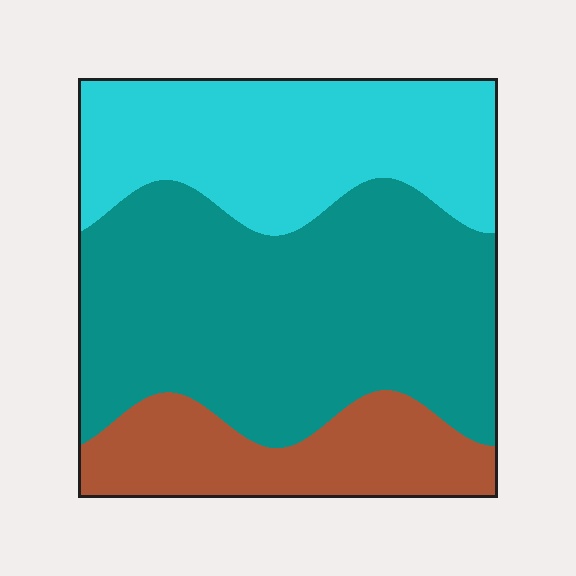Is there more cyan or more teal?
Teal.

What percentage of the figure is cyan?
Cyan takes up between a quarter and a half of the figure.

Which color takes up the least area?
Brown, at roughly 20%.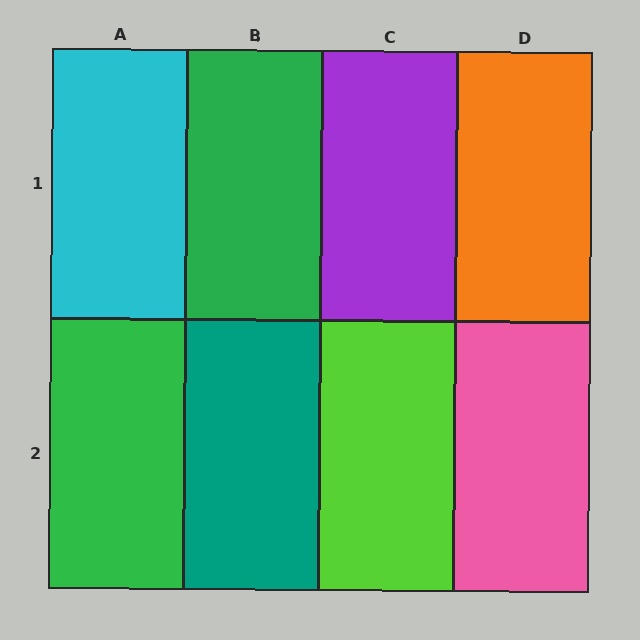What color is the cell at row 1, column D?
Orange.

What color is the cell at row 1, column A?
Cyan.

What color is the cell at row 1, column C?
Purple.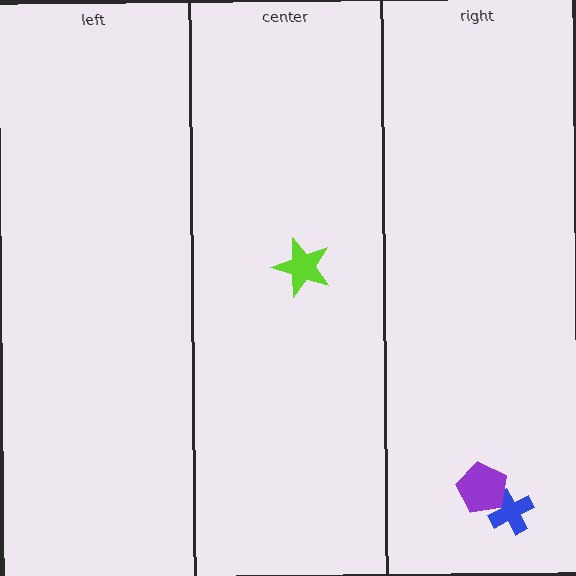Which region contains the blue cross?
The right region.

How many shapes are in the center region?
1.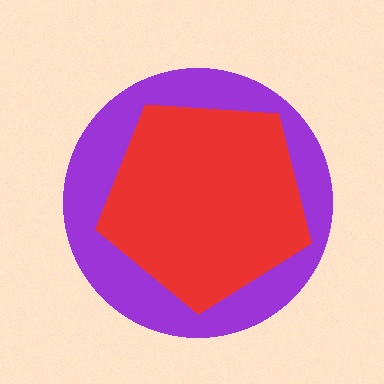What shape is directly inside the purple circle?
The red pentagon.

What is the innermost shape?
The red pentagon.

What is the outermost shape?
The purple circle.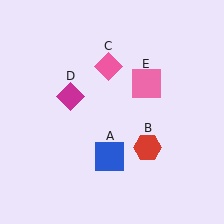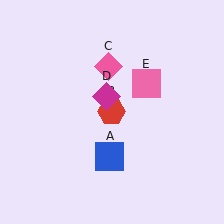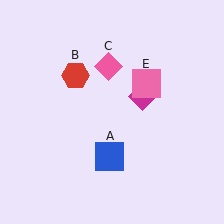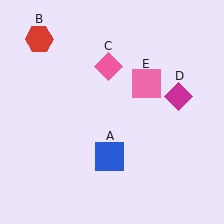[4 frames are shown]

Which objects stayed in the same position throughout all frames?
Blue square (object A) and pink diamond (object C) and pink square (object E) remained stationary.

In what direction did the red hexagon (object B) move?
The red hexagon (object B) moved up and to the left.